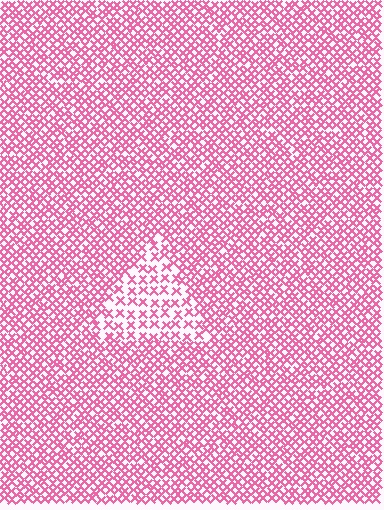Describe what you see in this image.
The image contains small pink elements arranged at two different densities. A triangle-shaped region is visible where the elements are less densely packed than the surrounding area.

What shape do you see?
I see a triangle.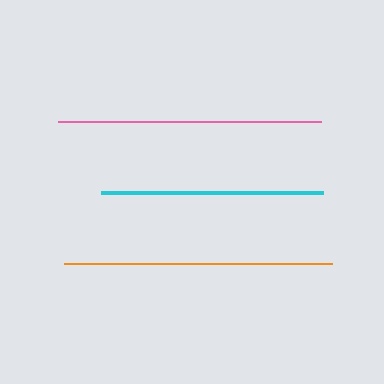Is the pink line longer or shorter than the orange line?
The orange line is longer than the pink line.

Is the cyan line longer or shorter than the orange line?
The orange line is longer than the cyan line.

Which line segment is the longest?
The orange line is the longest at approximately 269 pixels.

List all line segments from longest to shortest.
From longest to shortest: orange, pink, cyan.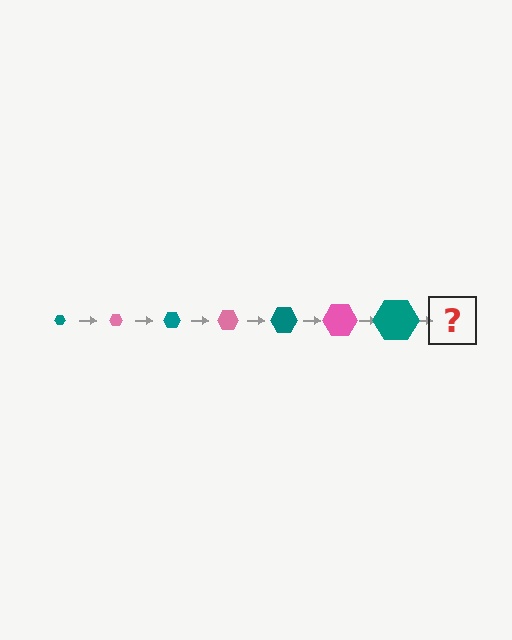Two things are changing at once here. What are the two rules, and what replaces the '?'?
The two rules are that the hexagon grows larger each step and the color cycles through teal and pink. The '?' should be a pink hexagon, larger than the previous one.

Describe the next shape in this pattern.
It should be a pink hexagon, larger than the previous one.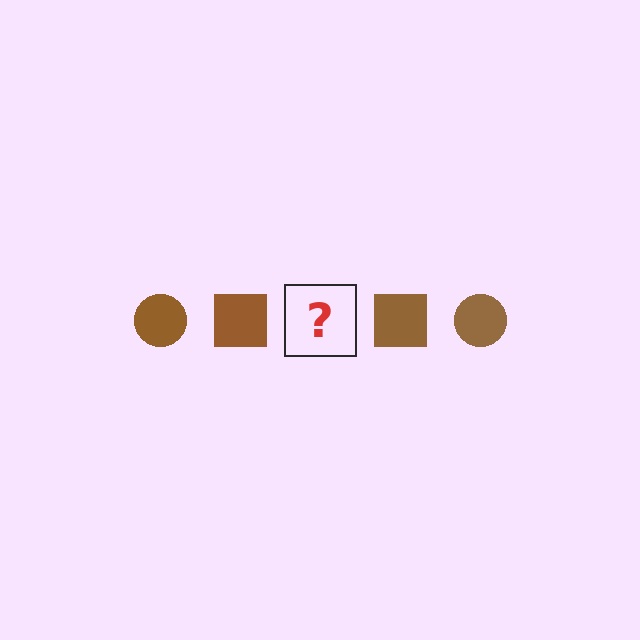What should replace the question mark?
The question mark should be replaced with a brown circle.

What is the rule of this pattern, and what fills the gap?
The rule is that the pattern cycles through circle, square shapes in brown. The gap should be filled with a brown circle.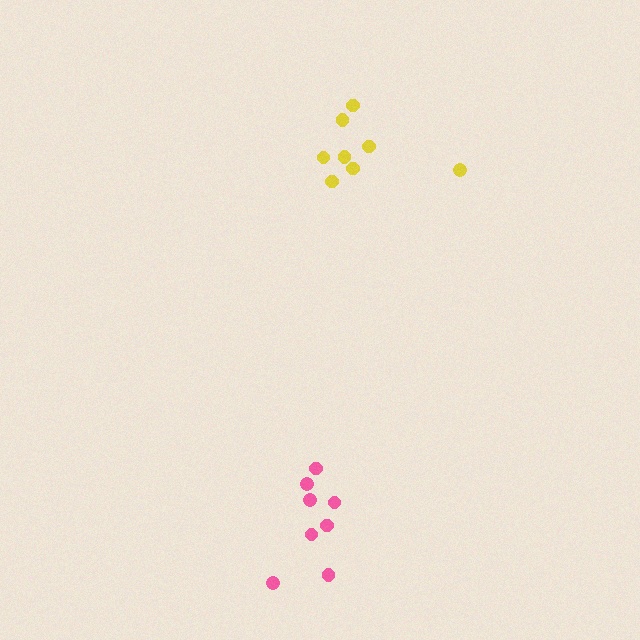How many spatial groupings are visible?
There are 2 spatial groupings.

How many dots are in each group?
Group 1: 8 dots, Group 2: 8 dots (16 total).